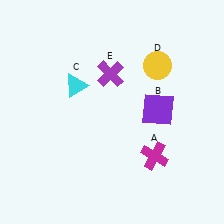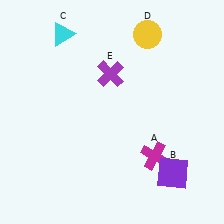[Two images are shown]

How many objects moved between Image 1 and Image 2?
3 objects moved between the two images.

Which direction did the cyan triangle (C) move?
The cyan triangle (C) moved up.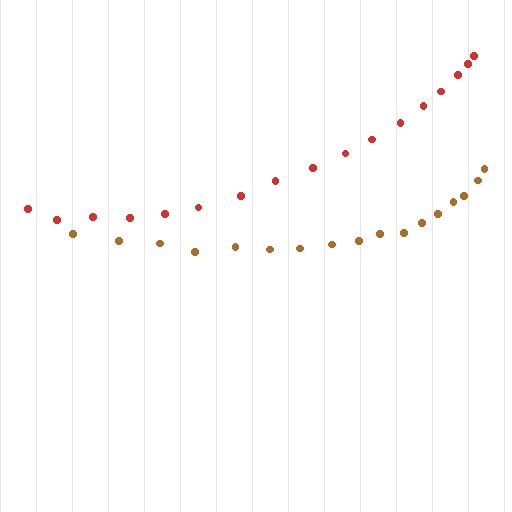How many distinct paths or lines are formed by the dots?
There are 2 distinct paths.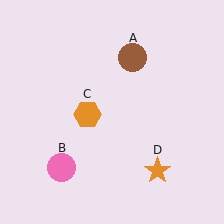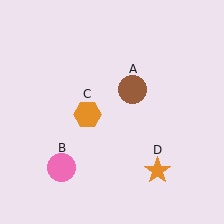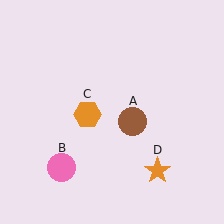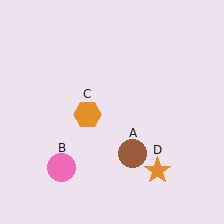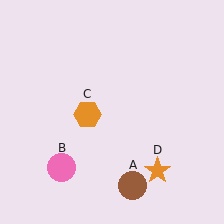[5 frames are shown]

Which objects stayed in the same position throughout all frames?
Pink circle (object B) and orange hexagon (object C) and orange star (object D) remained stationary.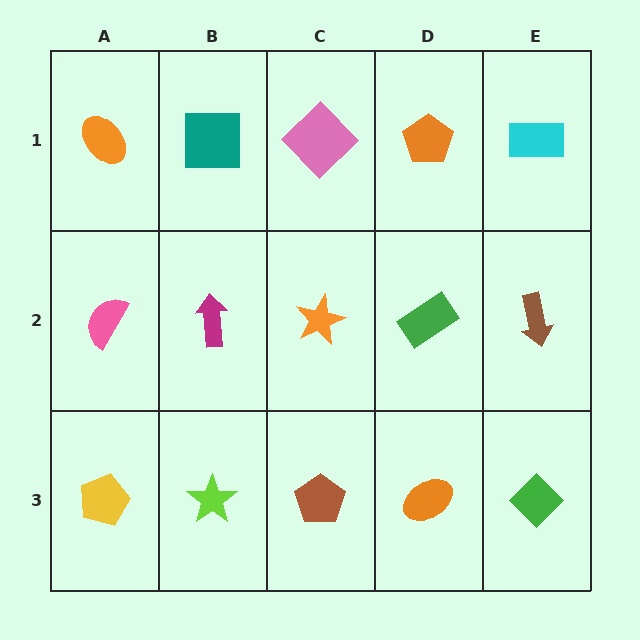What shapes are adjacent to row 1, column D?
A green rectangle (row 2, column D), a pink diamond (row 1, column C), a cyan rectangle (row 1, column E).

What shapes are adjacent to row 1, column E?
A brown arrow (row 2, column E), an orange pentagon (row 1, column D).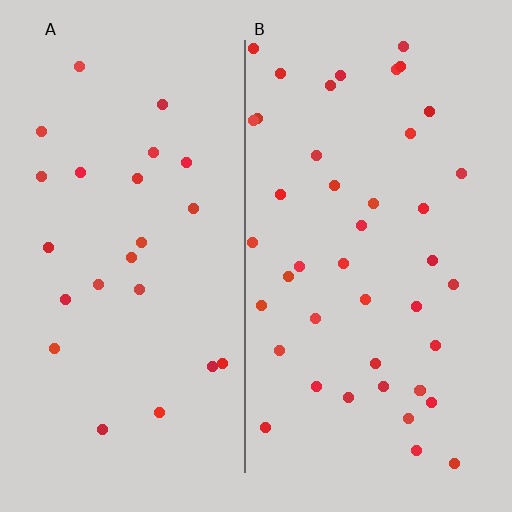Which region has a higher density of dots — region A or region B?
B (the right).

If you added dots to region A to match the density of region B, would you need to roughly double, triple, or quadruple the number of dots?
Approximately double.